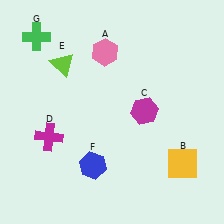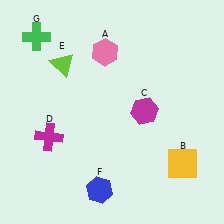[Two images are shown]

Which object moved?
The blue hexagon (F) moved down.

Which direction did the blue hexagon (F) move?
The blue hexagon (F) moved down.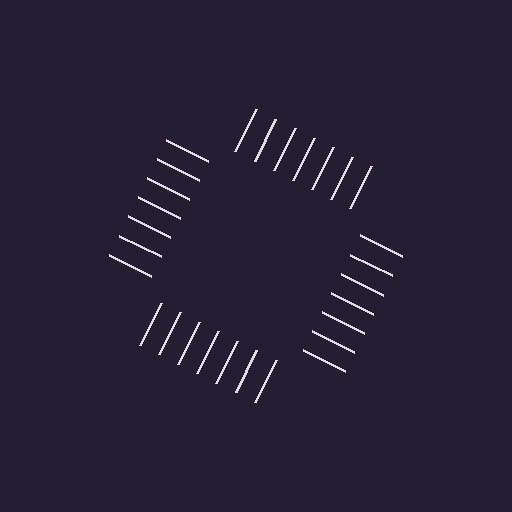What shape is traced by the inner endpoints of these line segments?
An illusory square — the line segments terminate on its edges but no continuous stroke is drawn.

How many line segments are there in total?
28 — 7 along each of the 4 edges.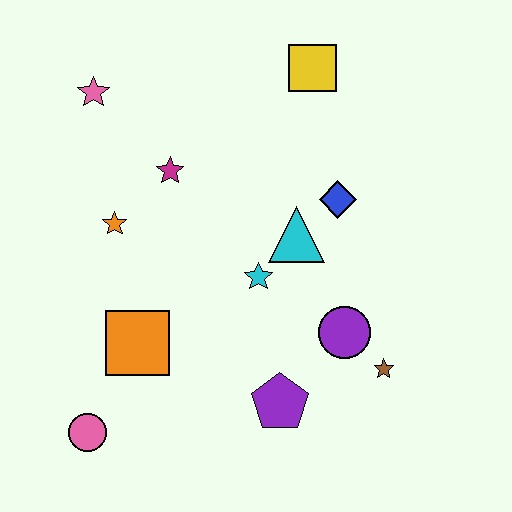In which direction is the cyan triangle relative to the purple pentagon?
The cyan triangle is above the purple pentagon.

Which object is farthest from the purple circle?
The pink star is farthest from the purple circle.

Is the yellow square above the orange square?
Yes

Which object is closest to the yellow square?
The blue diamond is closest to the yellow square.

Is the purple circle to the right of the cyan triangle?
Yes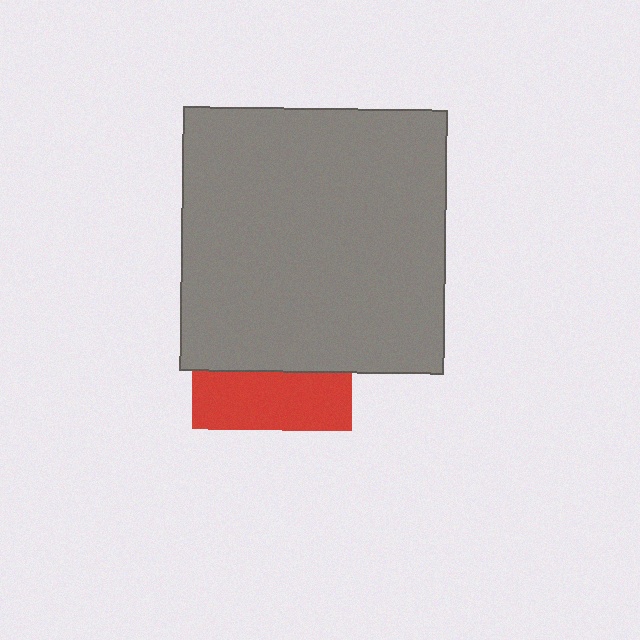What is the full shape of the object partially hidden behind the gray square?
The partially hidden object is a red square.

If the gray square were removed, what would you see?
You would see the complete red square.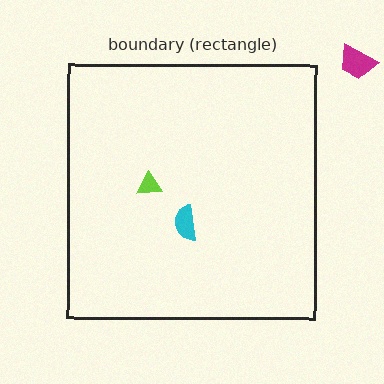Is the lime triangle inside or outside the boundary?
Inside.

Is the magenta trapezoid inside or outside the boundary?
Outside.